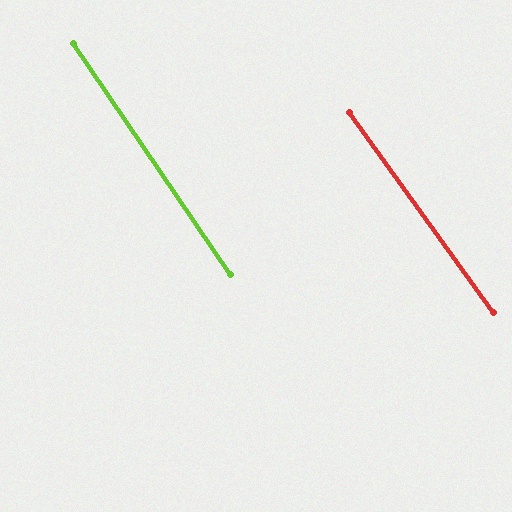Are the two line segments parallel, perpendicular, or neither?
Parallel — their directions differ by only 1.4°.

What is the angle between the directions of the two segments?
Approximately 1 degree.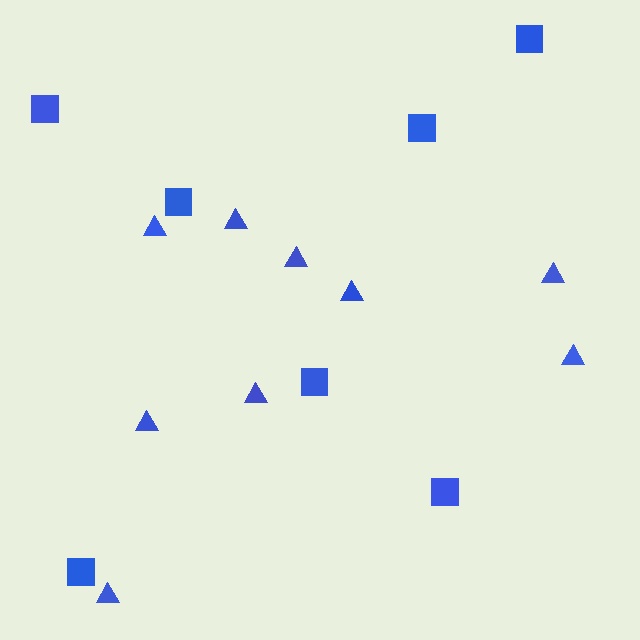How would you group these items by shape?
There are 2 groups: one group of squares (7) and one group of triangles (9).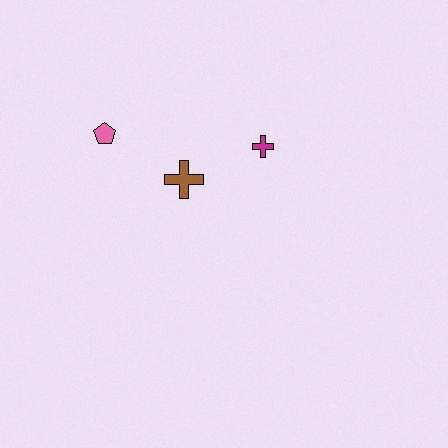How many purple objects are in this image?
There are no purple objects.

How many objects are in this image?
There are 3 objects.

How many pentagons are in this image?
There is 1 pentagon.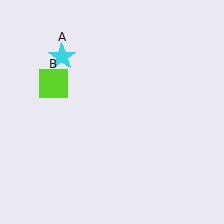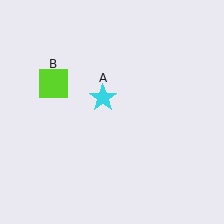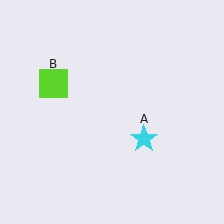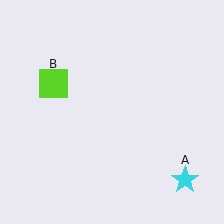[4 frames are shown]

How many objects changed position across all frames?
1 object changed position: cyan star (object A).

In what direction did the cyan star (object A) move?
The cyan star (object A) moved down and to the right.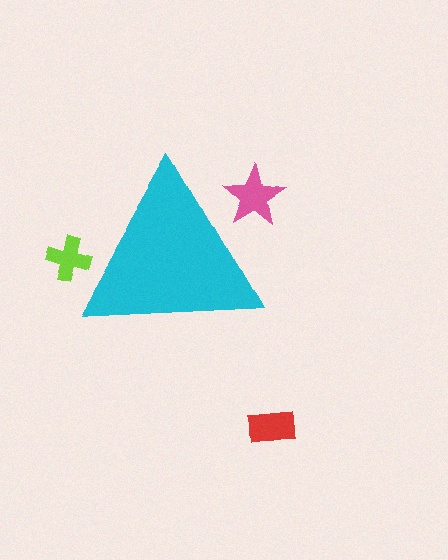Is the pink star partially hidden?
Yes, the pink star is partially hidden behind the cyan triangle.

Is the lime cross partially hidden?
Yes, the lime cross is partially hidden behind the cyan triangle.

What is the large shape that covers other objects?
A cyan triangle.